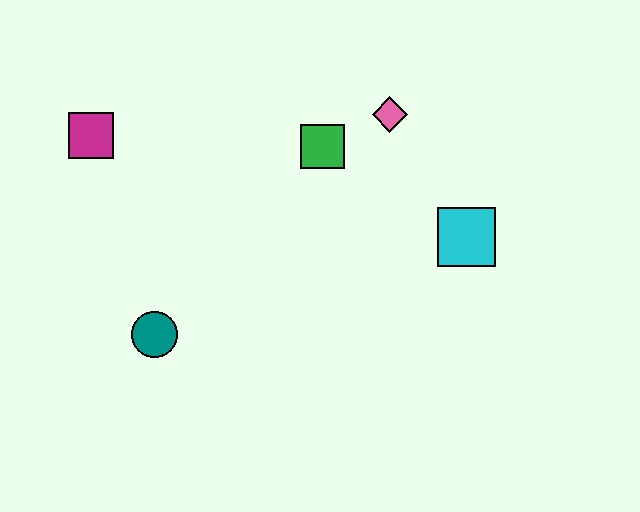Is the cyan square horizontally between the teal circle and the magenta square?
No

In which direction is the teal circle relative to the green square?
The teal circle is below the green square.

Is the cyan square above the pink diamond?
No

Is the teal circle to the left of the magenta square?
No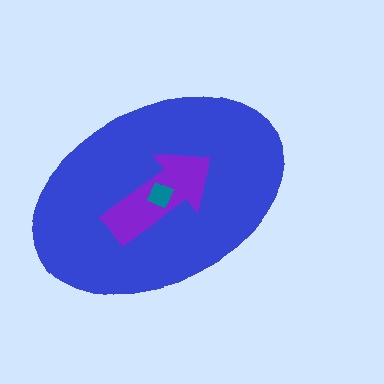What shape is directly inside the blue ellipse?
The purple arrow.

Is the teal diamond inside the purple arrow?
Yes.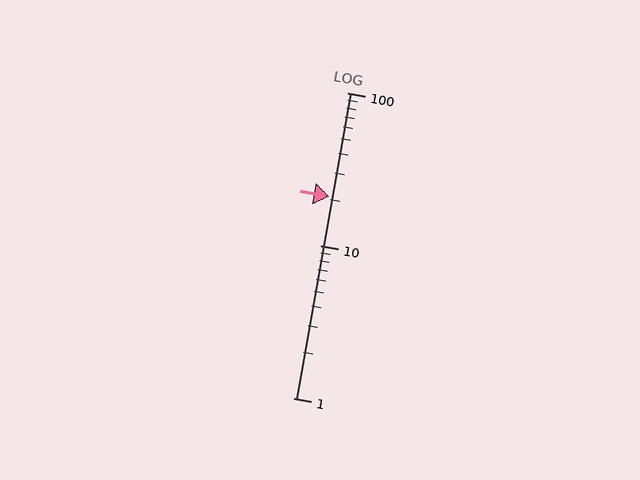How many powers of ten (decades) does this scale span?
The scale spans 2 decades, from 1 to 100.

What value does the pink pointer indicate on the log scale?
The pointer indicates approximately 21.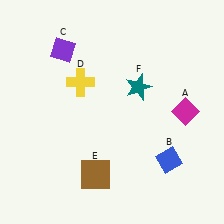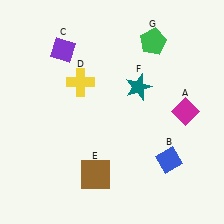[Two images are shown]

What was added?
A green pentagon (G) was added in Image 2.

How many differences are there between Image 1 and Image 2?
There is 1 difference between the two images.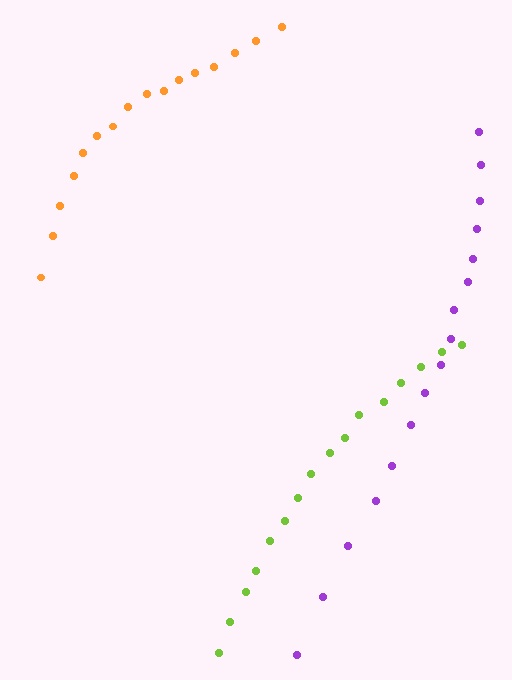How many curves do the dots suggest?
There are 3 distinct paths.